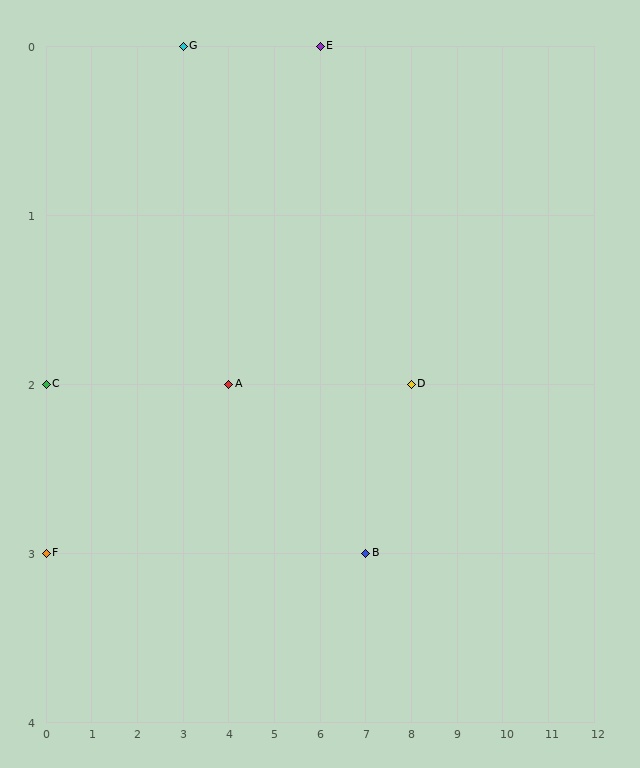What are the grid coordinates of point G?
Point G is at grid coordinates (3, 0).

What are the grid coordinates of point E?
Point E is at grid coordinates (6, 0).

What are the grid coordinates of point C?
Point C is at grid coordinates (0, 2).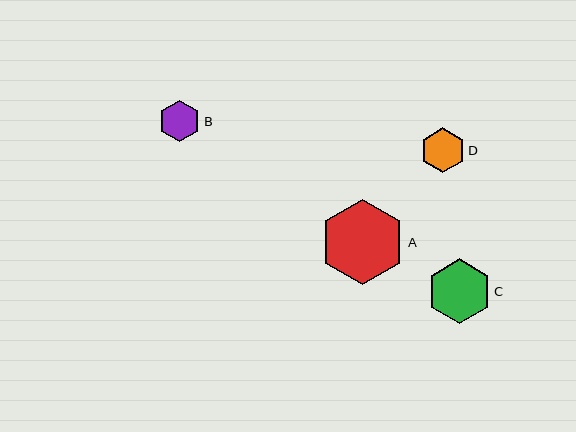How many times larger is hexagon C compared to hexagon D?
Hexagon C is approximately 1.4 times the size of hexagon D.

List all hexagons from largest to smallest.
From largest to smallest: A, C, D, B.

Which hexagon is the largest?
Hexagon A is the largest with a size of approximately 86 pixels.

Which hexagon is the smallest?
Hexagon B is the smallest with a size of approximately 42 pixels.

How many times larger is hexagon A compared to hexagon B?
Hexagon A is approximately 2.1 times the size of hexagon B.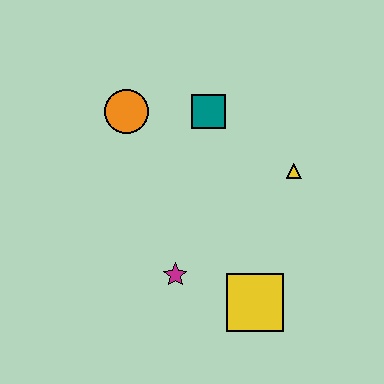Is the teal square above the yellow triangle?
Yes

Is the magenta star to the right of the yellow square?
No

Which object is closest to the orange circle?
The teal square is closest to the orange circle.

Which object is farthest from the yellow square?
The orange circle is farthest from the yellow square.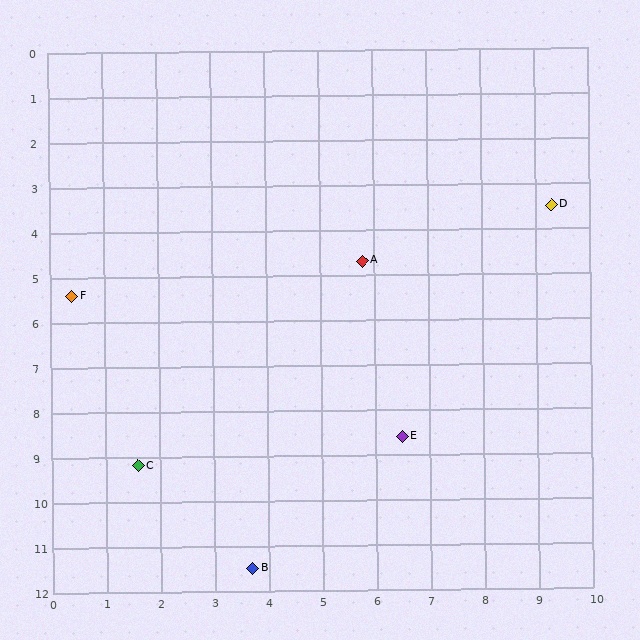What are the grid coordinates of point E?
Point E is at approximately (6.5, 8.6).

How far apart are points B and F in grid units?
Points B and F are about 6.9 grid units apart.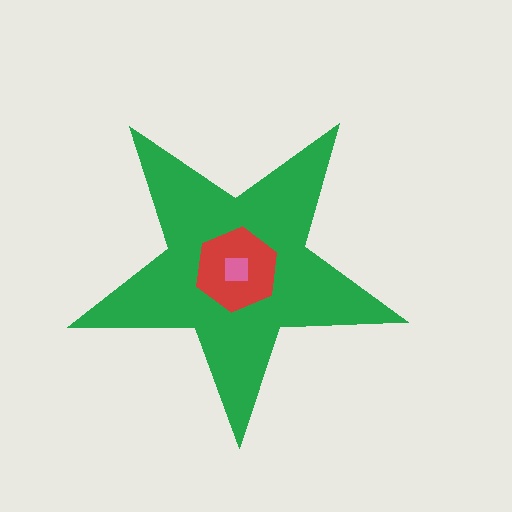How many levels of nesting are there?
3.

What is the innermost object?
The pink square.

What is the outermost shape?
The green star.